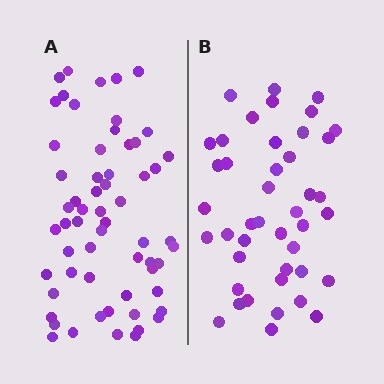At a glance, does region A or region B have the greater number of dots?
Region A (the left region) has more dots.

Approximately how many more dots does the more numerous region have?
Region A has approximately 15 more dots than region B.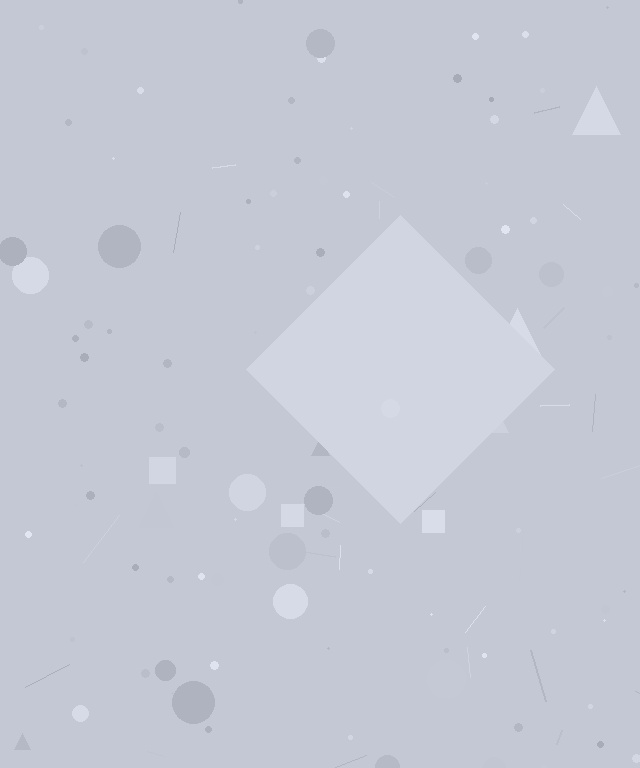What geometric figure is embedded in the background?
A diamond is embedded in the background.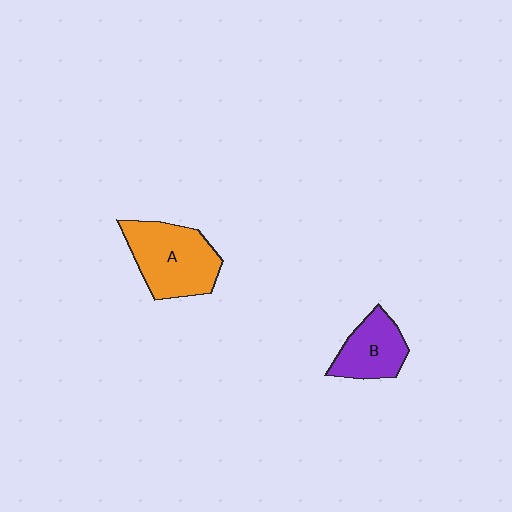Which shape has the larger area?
Shape A (orange).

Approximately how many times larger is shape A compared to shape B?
Approximately 1.5 times.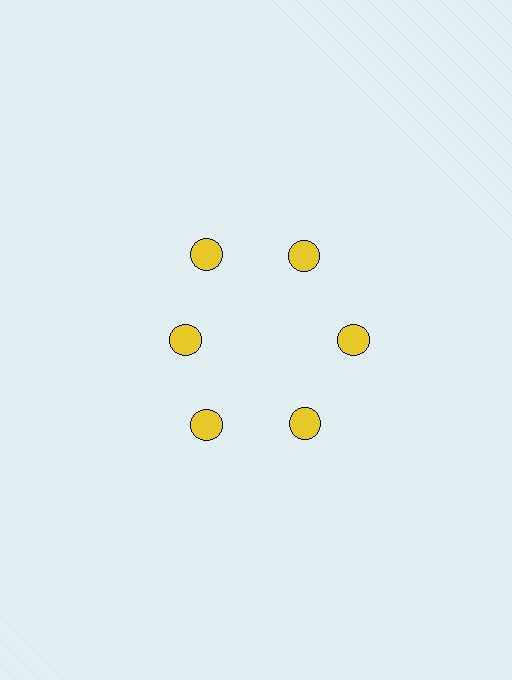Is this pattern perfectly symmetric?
No. The 6 yellow circles are arranged in a ring, but one element near the 9 o'clock position is pulled inward toward the center, breaking the 6-fold rotational symmetry.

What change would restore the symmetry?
The symmetry would be restored by moving it outward, back onto the ring so that all 6 circles sit at equal angles and equal distance from the center.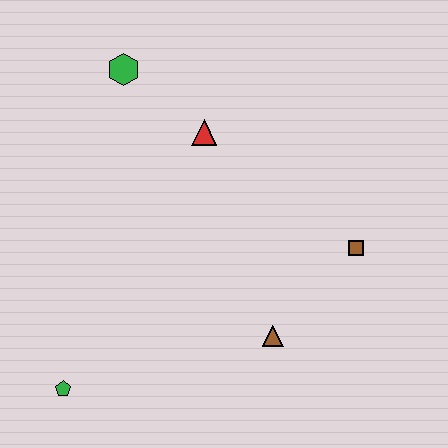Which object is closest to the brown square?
The brown triangle is closest to the brown square.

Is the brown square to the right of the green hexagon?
Yes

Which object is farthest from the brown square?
The green pentagon is farthest from the brown square.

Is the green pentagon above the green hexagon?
No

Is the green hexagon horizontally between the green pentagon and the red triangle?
Yes